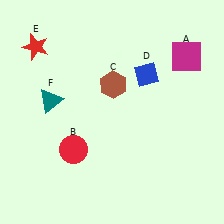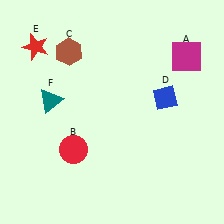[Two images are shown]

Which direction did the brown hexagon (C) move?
The brown hexagon (C) moved left.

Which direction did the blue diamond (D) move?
The blue diamond (D) moved down.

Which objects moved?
The objects that moved are: the brown hexagon (C), the blue diamond (D).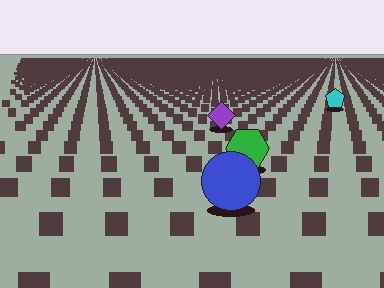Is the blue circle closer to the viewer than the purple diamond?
Yes. The blue circle is closer — you can tell from the texture gradient: the ground texture is coarser near it.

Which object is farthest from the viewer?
The cyan pentagon is farthest from the viewer. It appears smaller and the ground texture around it is denser.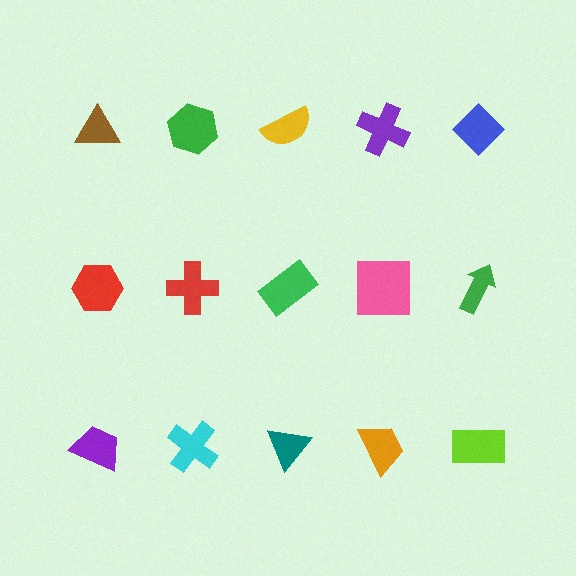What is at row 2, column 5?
A green arrow.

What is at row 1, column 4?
A purple cross.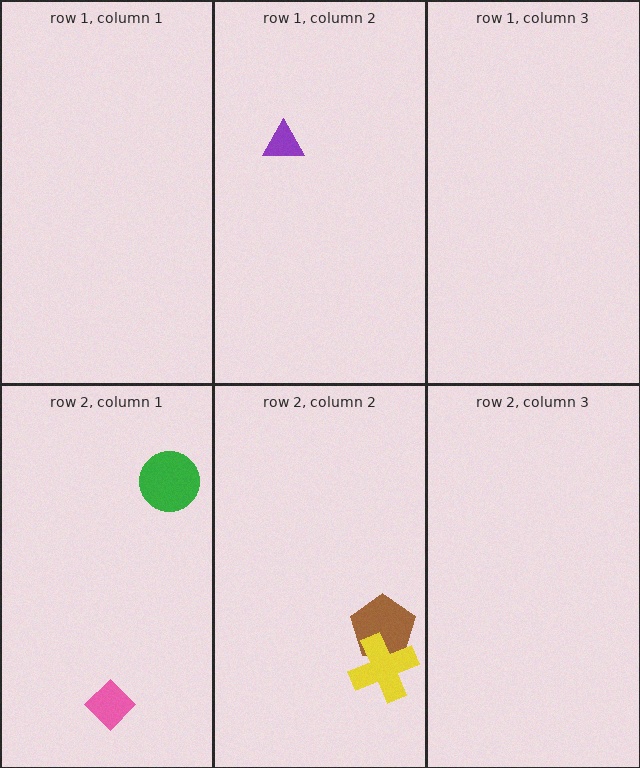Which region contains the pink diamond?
The row 2, column 1 region.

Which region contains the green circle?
The row 2, column 1 region.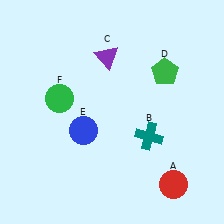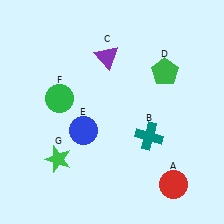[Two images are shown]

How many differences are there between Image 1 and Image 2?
There is 1 difference between the two images.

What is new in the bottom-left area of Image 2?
A green star (G) was added in the bottom-left area of Image 2.